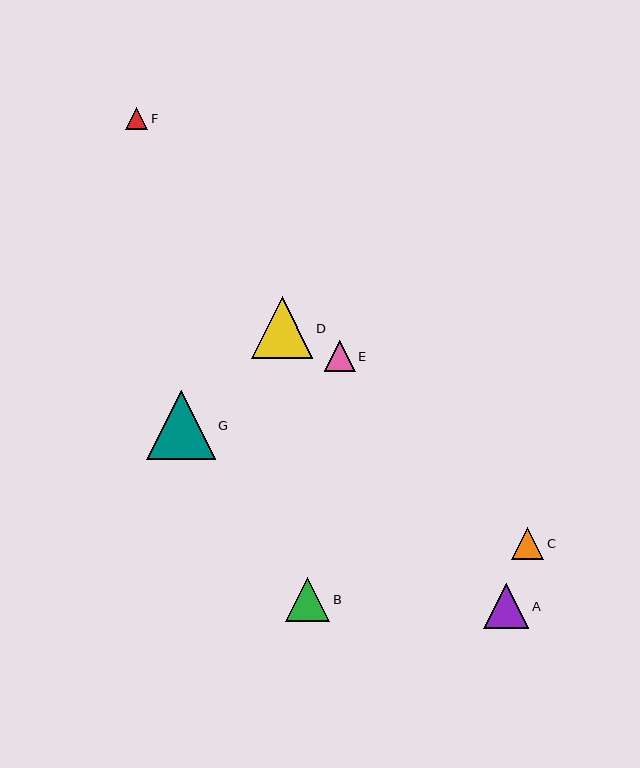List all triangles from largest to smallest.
From largest to smallest: G, D, A, B, C, E, F.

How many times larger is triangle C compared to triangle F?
Triangle C is approximately 1.5 times the size of triangle F.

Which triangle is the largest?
Triangle G is the largest with a size of approximately 68 pixels.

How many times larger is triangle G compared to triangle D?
Triangle G is approximately 1.1 times the size of triangle D.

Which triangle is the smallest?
Triangle F is the smallest with a size of approximately 22 pixels.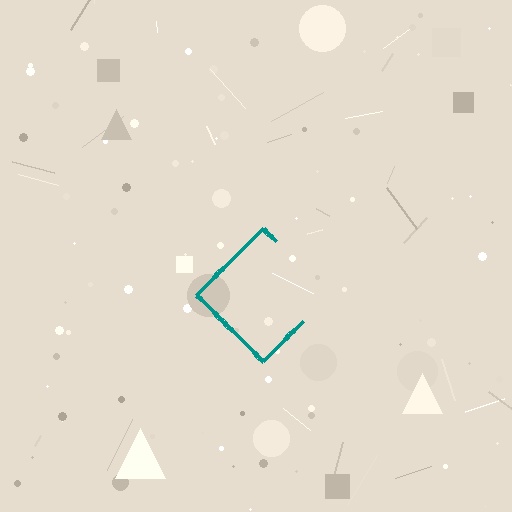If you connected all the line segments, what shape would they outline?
They would outline a diamond.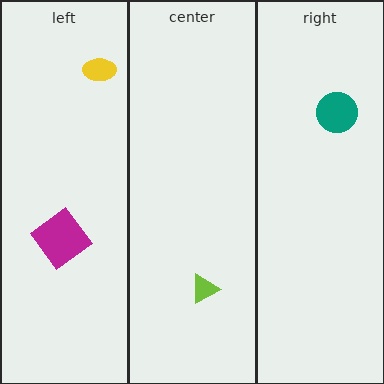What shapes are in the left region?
The yellow ellipse, the magenta diamond.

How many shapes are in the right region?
1.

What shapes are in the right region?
The teal circle.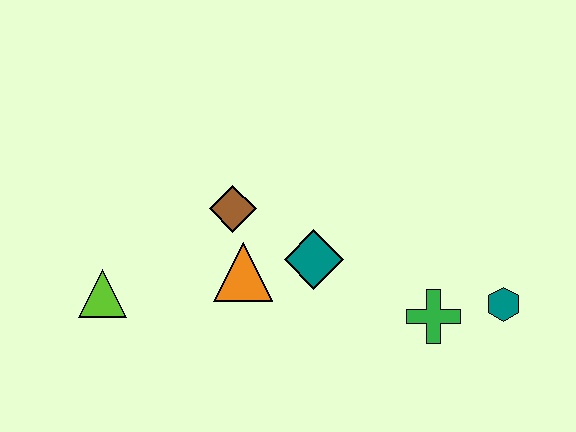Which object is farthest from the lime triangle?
The teal hexagon is farthest from the lime triangle.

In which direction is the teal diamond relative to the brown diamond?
The teal diamond is to the right of the brown diamond.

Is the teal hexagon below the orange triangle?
Yes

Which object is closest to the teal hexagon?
The green cross is closest to the teal hexagon.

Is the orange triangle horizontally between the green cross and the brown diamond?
Yes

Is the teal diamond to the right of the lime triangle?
Yes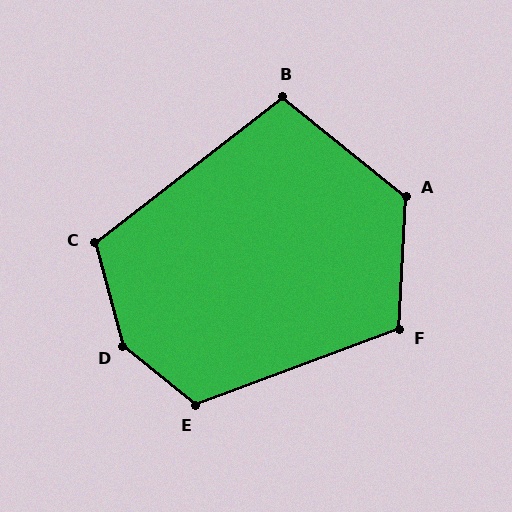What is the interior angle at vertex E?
Approximately 121 degrees (obtuse).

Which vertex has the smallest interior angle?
B, at approximately 103 degrees.